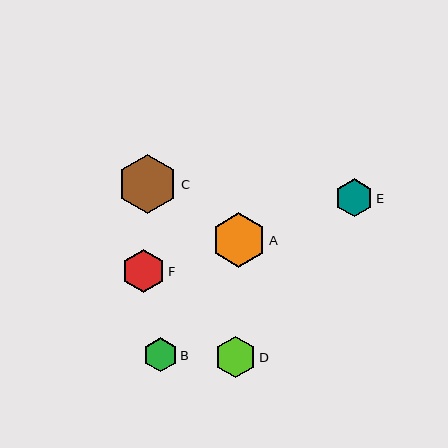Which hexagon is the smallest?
Hexagon B is the smallest with a size of approximately 34 pixels.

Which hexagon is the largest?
Hexagon C is the largest with a size of approximately 60 pixels.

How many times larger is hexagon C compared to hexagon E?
Hexagon C is approximately 1.6 times the size of hexagon E.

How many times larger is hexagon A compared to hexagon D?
Hexagon A is approximately 1.3 times the size of hexagon D.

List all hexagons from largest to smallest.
From largest to smallest: C, A, F, D, E, B.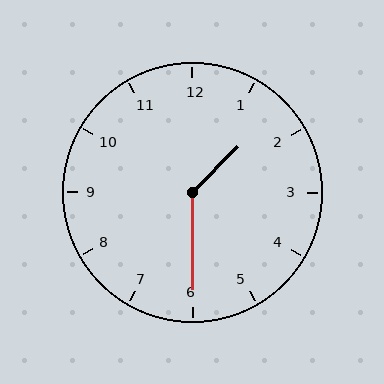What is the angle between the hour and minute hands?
Approximately 135 degrees.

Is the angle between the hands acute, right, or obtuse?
It is obtuse.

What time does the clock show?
1:30.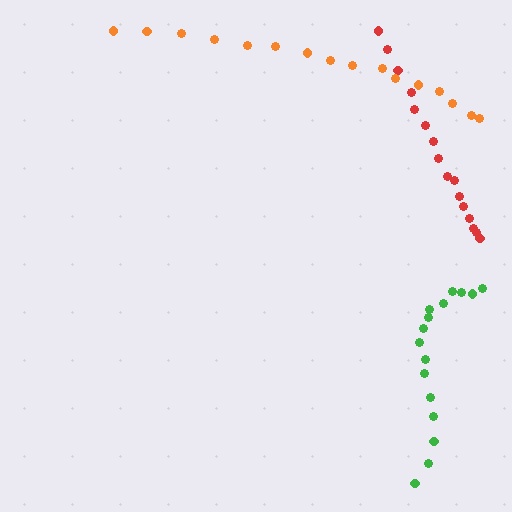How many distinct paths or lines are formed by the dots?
There are 3 distinct paths.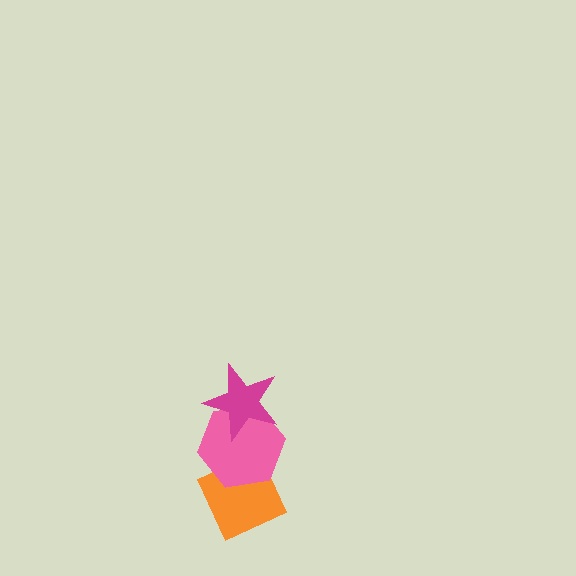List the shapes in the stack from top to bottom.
From top to bottom: the magenta star, the pink hexagon, the orange diamond.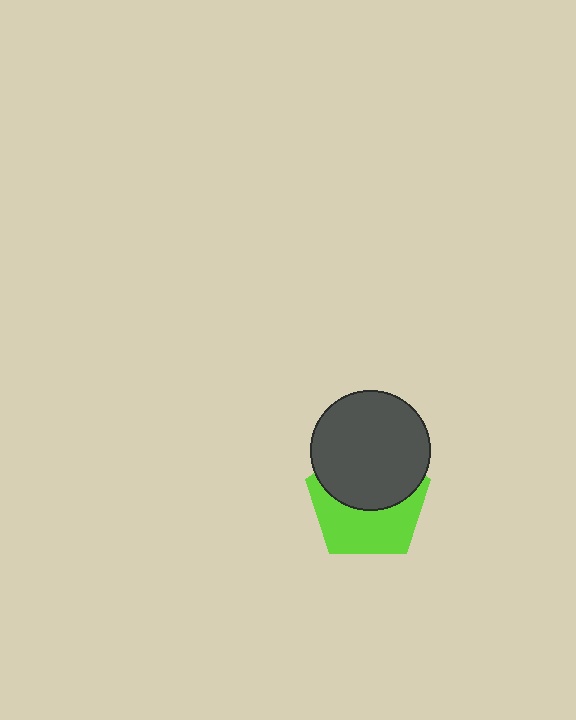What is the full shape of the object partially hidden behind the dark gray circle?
The partially hidden object is a lime pentagon.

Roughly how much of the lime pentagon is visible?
About half of it is visible (roughly 50%).